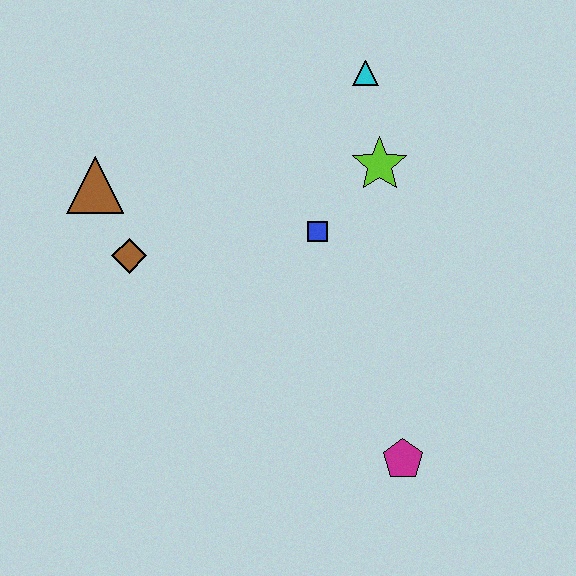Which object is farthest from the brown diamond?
The magenta pentagon is farthest from the brown diamond.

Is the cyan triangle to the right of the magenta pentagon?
No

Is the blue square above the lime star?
No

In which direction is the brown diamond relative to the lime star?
The brown diamond is to the left of the lime star.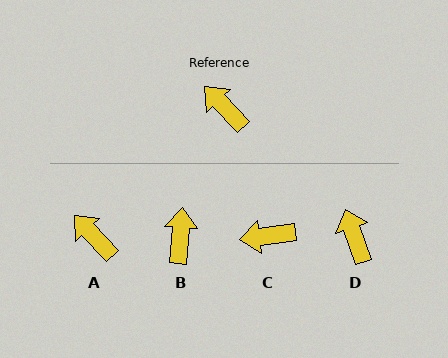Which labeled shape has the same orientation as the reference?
A.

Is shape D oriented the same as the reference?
No, it is off by about 24 degrees.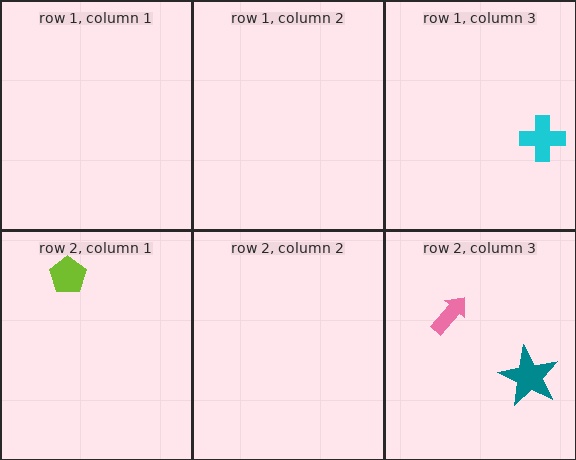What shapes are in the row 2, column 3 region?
The pink arrow, the teal star.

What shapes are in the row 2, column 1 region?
The lime pentagon.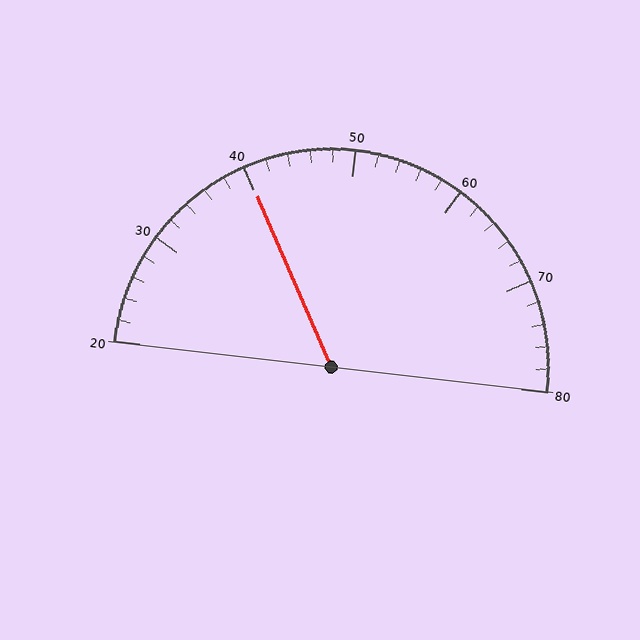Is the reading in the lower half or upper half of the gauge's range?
The reading is in the lower half of the range (20 to 80).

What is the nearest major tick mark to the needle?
The nearest major tick mark is 40.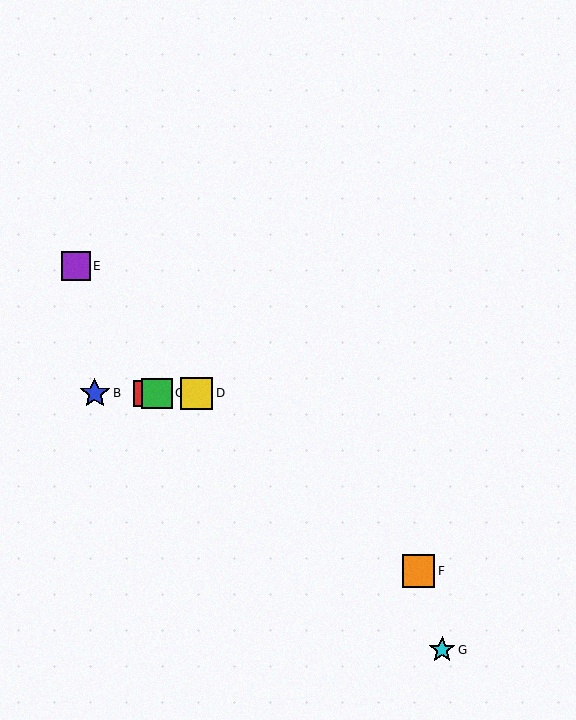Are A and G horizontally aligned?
No, A is at y≈393 and G is at y≈650.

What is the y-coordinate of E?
Object E is at y≈266.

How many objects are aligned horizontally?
4 objects (A, B, C, D) are aligned horizontally.